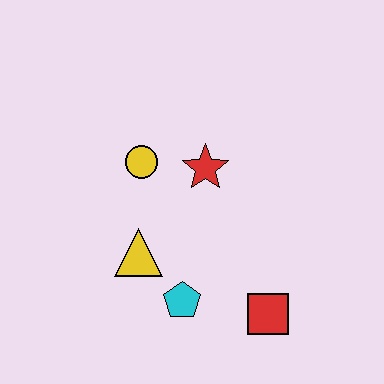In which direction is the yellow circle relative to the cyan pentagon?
The yellow circle is above the cyan pentagon.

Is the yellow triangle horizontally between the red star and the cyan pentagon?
No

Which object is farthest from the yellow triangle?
The red square is farthest from the yellow triangle.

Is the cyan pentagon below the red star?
Yes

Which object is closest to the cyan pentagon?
The yellow triangle is closest to the cyan pentagon.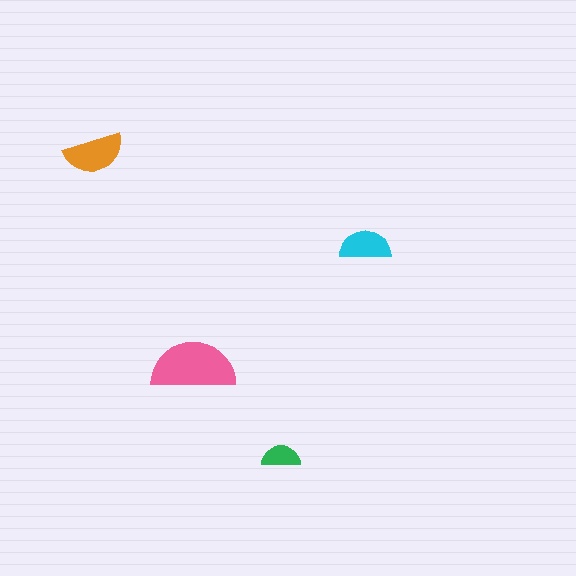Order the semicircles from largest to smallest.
the pink one, the orange one, the cyan one, the green one.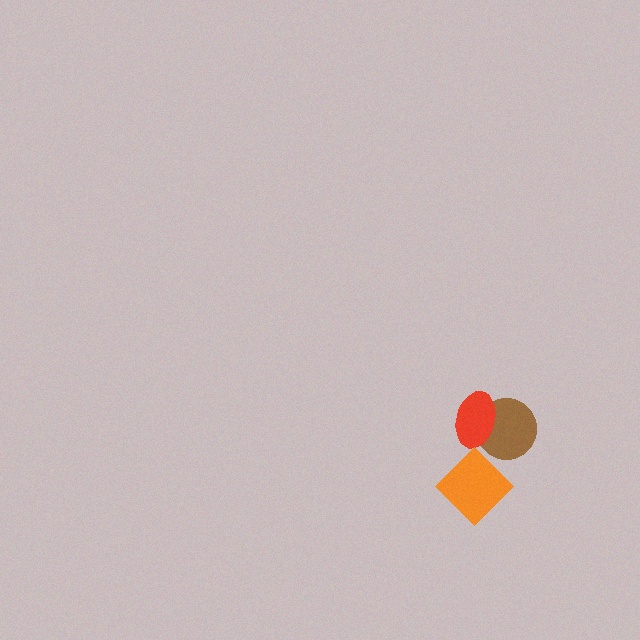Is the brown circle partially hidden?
Yes, it is partially covered by another shape.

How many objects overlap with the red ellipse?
1 object overlaps with the red ellipse.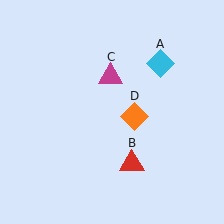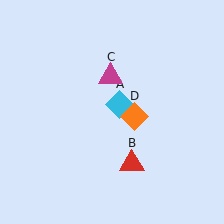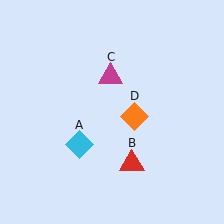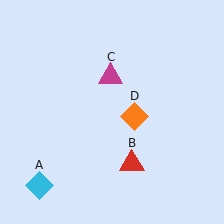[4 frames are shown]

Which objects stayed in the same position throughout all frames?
Red triangle (object B) and magenta triangle (object C) and orange diamond (object D) remained stationary.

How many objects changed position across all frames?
1 object changed position: cyan diamond (object A).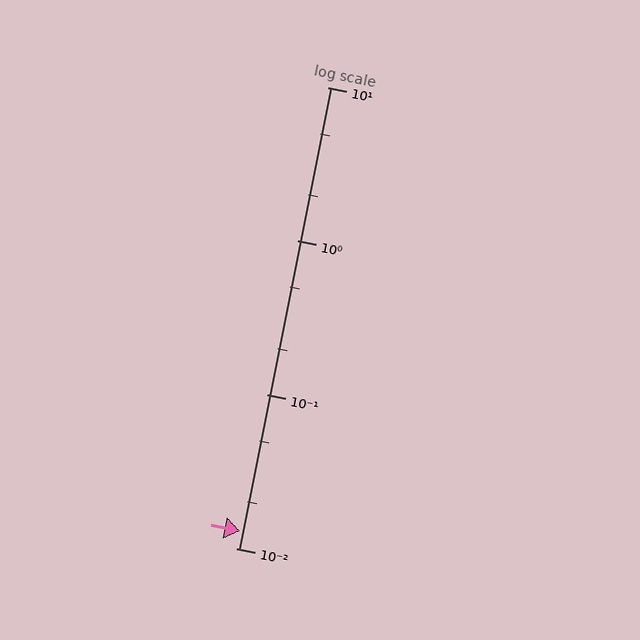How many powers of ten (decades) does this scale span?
The scale spans 3 decades, from 0.01 to 10.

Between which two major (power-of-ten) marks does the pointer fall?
The pointer is between 0.01 and 0.1.